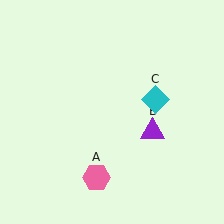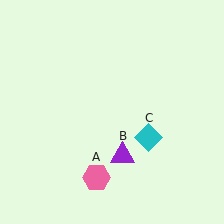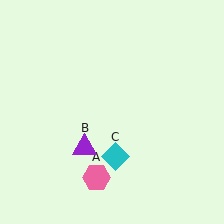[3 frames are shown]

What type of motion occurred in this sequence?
The purple triangle (object B), cyan diamond (object C) rotated clockwise around the center of the scene.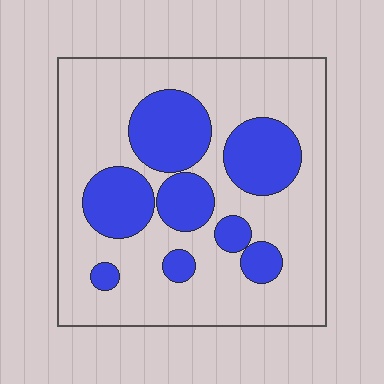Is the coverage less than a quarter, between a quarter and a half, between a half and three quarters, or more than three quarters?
Between a quarter and a half.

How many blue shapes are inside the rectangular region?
8.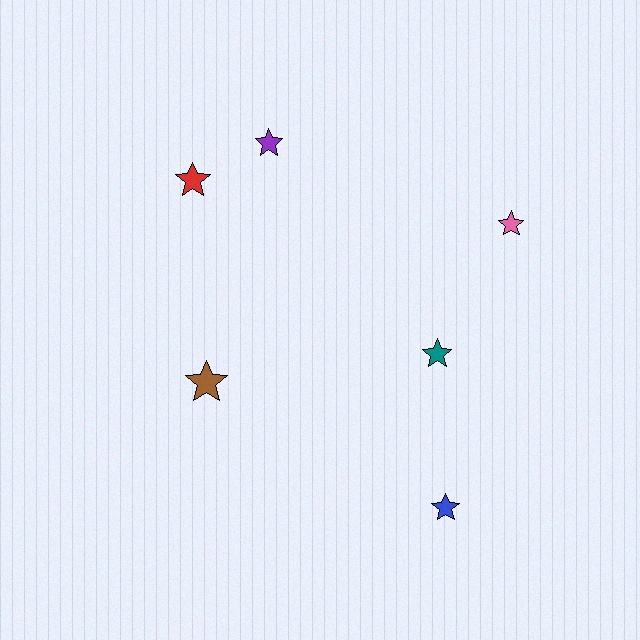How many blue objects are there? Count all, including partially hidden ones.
There is 1 blue object.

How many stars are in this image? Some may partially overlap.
There are 6 stars.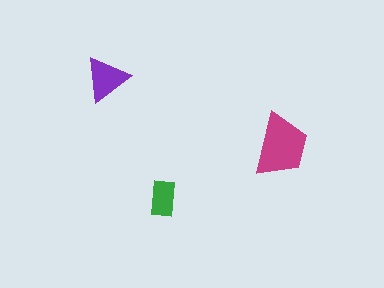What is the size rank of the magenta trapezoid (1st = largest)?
1st.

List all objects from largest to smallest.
The magenta trapezoid, the purple triangle, the green rectangle.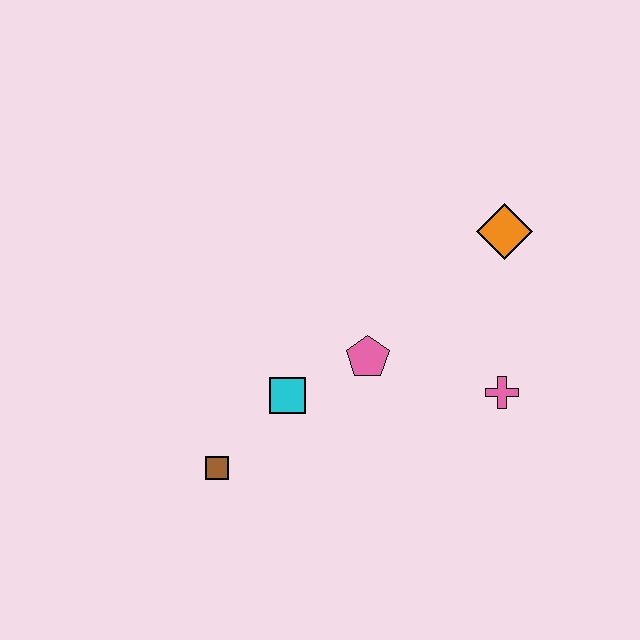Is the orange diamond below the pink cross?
No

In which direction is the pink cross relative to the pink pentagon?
The pink cross is to the right of the pink pentagon.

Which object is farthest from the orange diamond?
The brown square is farthest from the orange diamond.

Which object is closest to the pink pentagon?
The cyan square is closest to the pink pentagon.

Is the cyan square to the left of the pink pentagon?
Yes